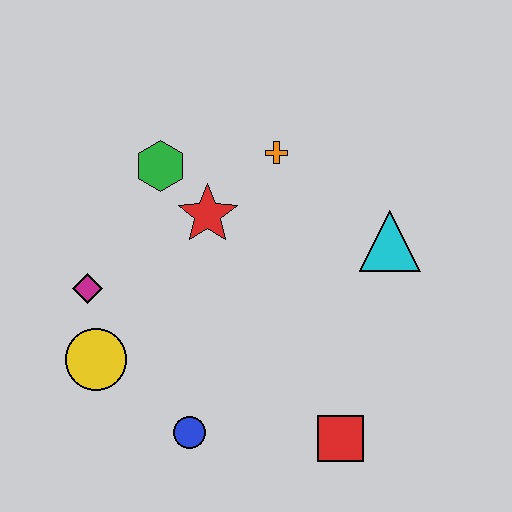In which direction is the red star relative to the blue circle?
The red star is above the blue circle.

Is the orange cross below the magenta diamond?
No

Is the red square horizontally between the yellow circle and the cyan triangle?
Yes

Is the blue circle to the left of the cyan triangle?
Yes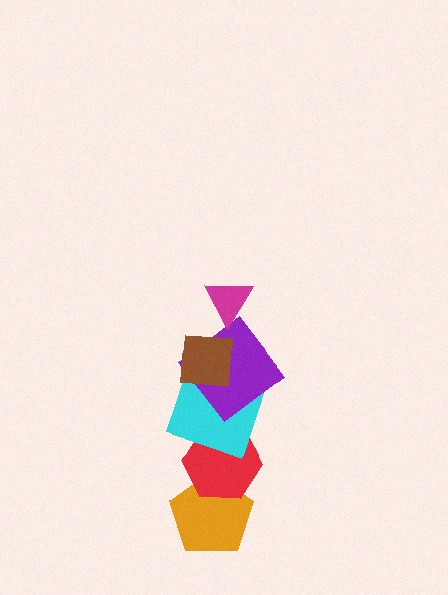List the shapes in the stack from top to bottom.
From top to bottom: the magenta triangle, the brown square, the purple diamond, the cyan square, the red hexagon, the orange pentagon.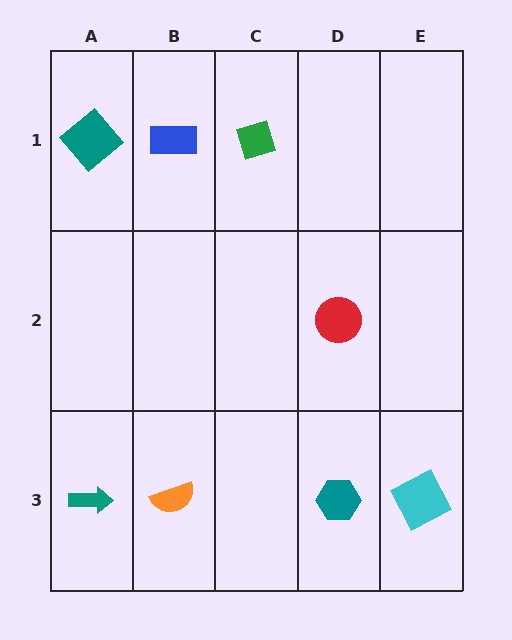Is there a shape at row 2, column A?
No, that cell is empty.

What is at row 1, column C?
A green diamond.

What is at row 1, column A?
A teal diamond.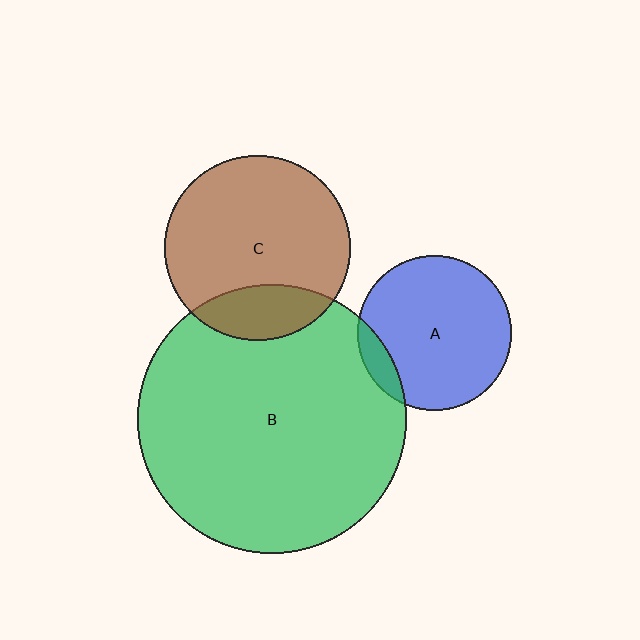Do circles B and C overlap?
Yes.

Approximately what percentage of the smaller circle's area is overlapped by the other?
Approximately 20%.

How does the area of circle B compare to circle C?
Approximately 2.1 times.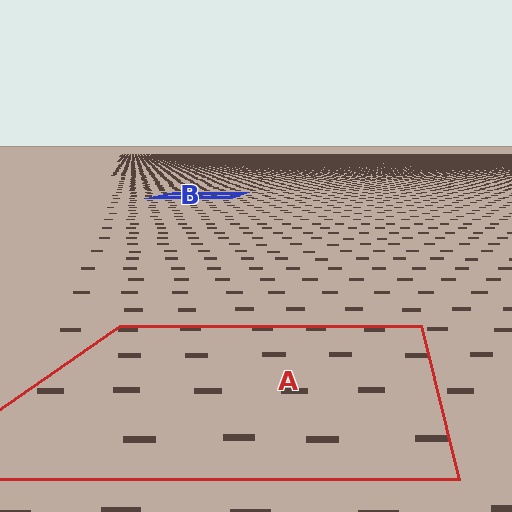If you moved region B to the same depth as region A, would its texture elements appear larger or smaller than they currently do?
They would appear larger. At a closer depth, the same texture elements are projected at a bigger on-screen size.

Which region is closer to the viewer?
Region A is closer. The texture elements there are larger and more spread out.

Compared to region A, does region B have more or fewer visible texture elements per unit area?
Region B has more texture elements per unit area — they are packed more densely because it is farther away.